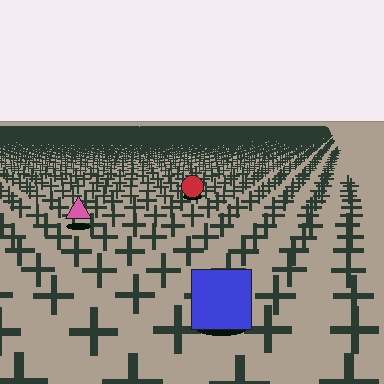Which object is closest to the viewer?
The blue square is closest. The texture marks near it are larger and more spread out.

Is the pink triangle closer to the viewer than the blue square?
No. The blue square is closer — you can tell from the texture gradient: the ground texture is coarser near it.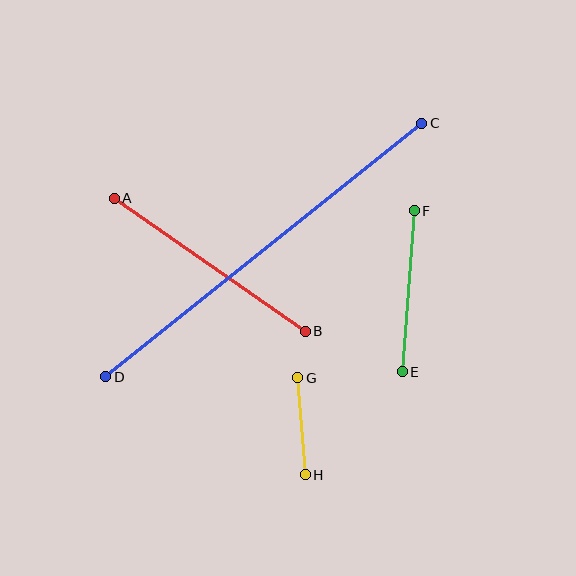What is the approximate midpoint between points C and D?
The midpoint is at approximately (264, 250) pixels.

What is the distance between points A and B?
The distance is approximately 233 pixels.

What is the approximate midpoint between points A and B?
The midpoint is at approximately (210, 265) pixels.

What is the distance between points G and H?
The distance is approximately 97 pixels.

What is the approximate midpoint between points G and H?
The midpoint is at approximately (301, 426) pixels.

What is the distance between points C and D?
The distance is approximately 405 pixels.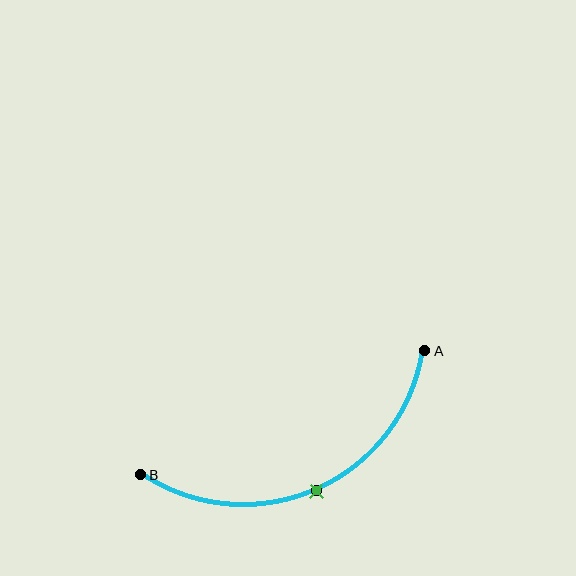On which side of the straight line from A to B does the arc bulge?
The arc bulges below the straight line connecting A and B.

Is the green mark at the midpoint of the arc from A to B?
Yes. The green mark lies on the arc at equal arc-length from both A and B — it is the arc midpoint.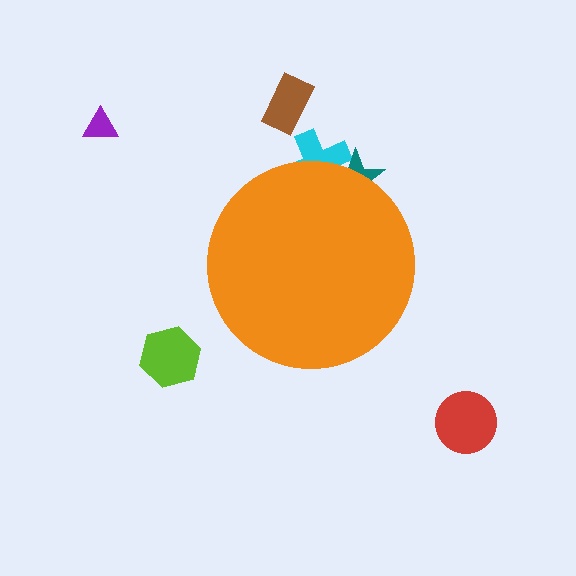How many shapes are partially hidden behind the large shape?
2 shapes are partially hidden.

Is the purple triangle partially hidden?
No, the purple triangle is fully visible.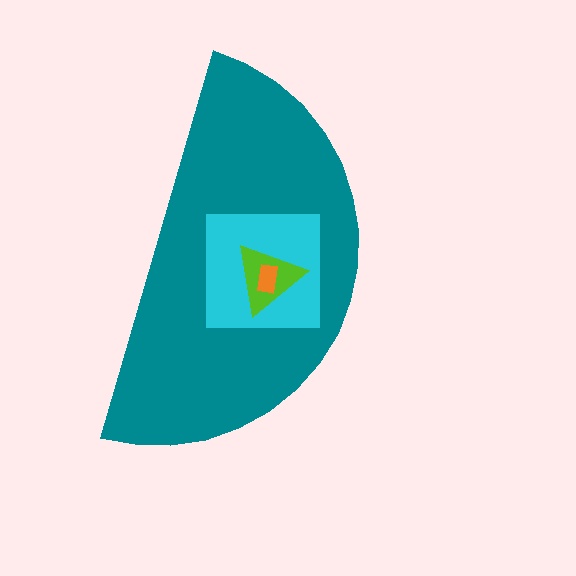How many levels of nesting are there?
4.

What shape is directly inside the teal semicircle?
The cyan square.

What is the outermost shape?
The teal semicircle.